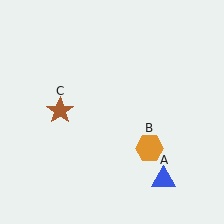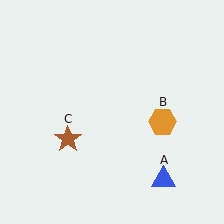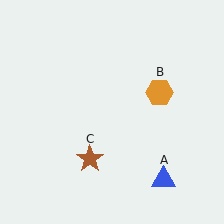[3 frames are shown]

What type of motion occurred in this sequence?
The orange hexagon (object B), brown star (object C) rotated counterclockwise around the center of the scene.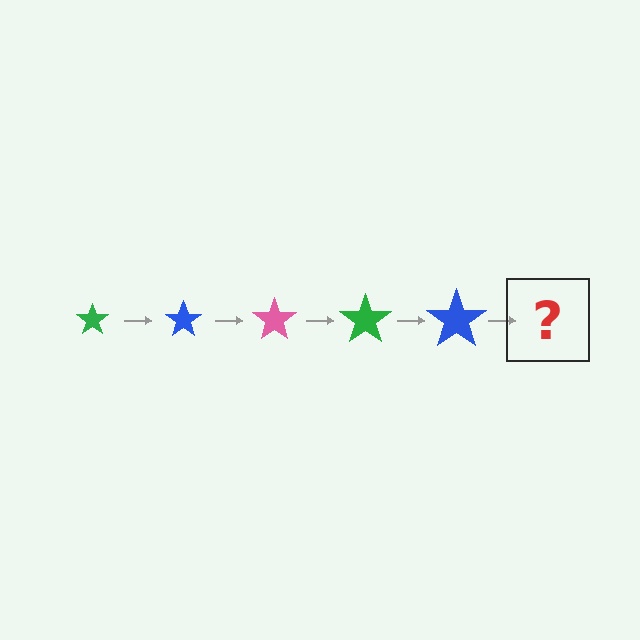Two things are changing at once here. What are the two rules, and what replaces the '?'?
The two rules are that the star grows larger each step and the color cycles through green, blue, and pink. The '?' should be a pink star, larger than the previous one.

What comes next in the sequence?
The next element should be a pink star, larger than the previous one.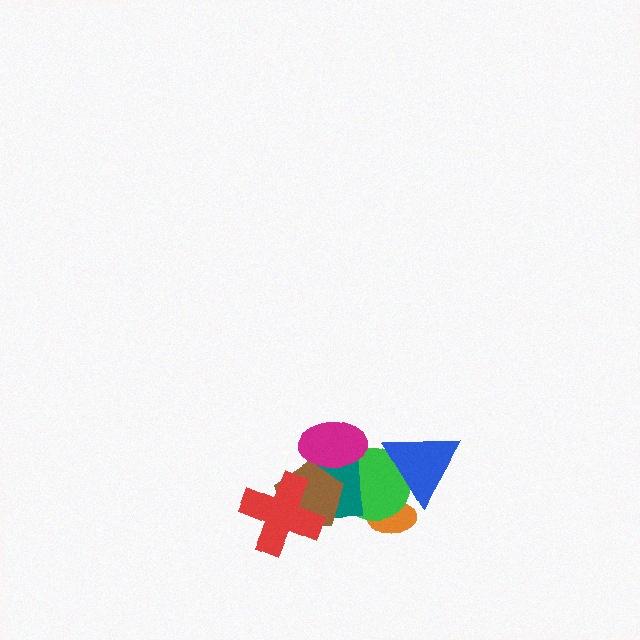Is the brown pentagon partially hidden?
Yes, it is partially covered by another shape.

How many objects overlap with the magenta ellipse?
3 objects overlap with the magenta ellipse.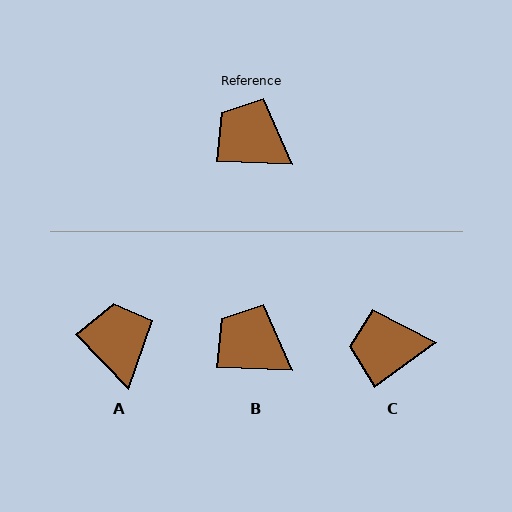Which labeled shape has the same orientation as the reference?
B.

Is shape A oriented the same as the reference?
No, it is off by about 44 degrees.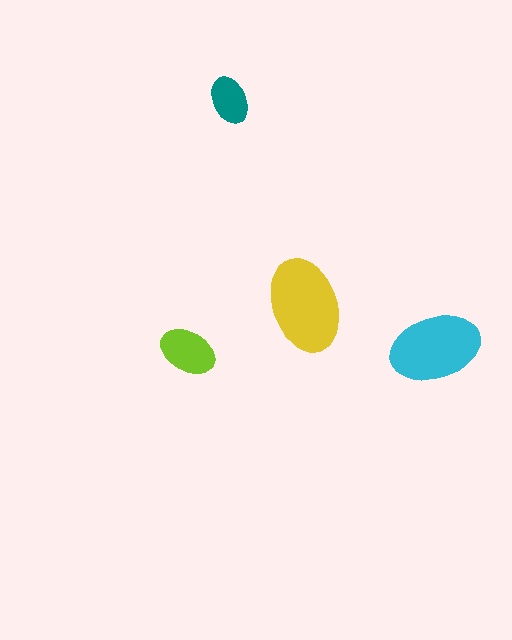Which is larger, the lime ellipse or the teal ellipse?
The lime one.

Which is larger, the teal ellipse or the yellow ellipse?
The yellow one.